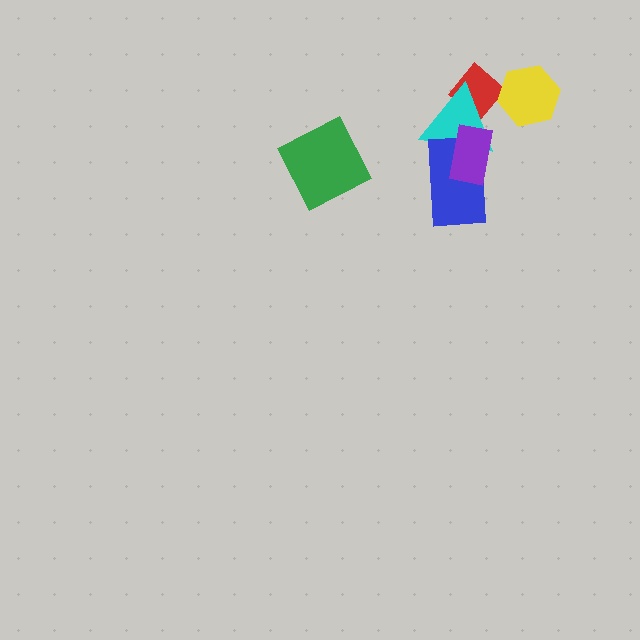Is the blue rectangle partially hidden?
Yes, it is partially covered by another shape.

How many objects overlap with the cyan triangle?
3 objects overlap with the cyan triangle.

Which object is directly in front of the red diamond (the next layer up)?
The cyan triangle is directly in front of the red diamond.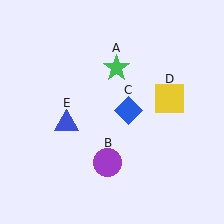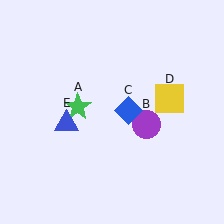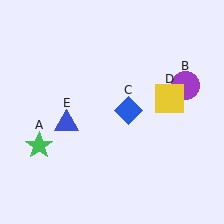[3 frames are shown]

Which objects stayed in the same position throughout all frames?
Blue diamond (object C) and yellow square (object D) and blue triangle (object E) remained stationary.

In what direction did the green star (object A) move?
The green star (object A) moved down and to the left.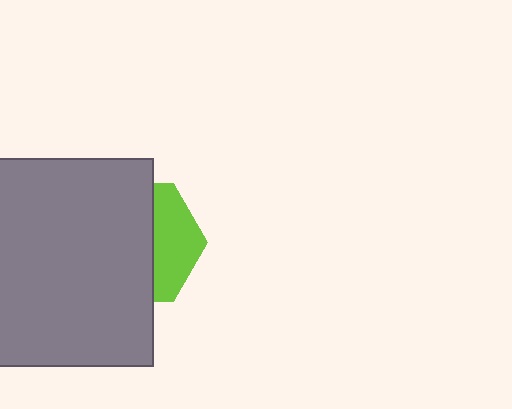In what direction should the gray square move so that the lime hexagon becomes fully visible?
The gray square should move left. That is the shortest direction to clear the overlap and leave the lime hexagon fully visible.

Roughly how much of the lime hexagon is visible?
A small part of it is visible (roughly 36%).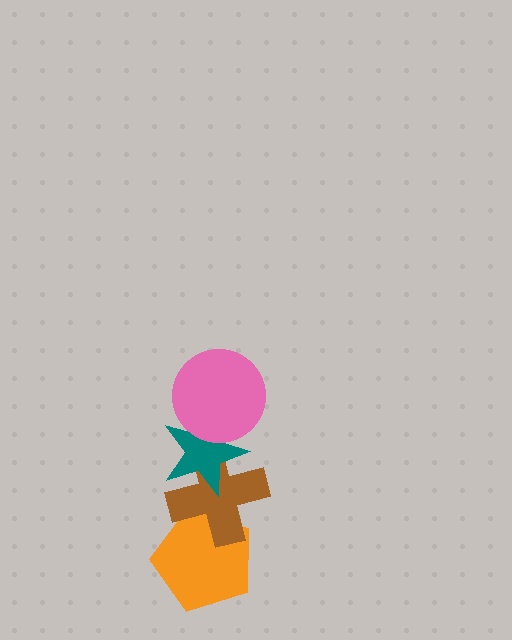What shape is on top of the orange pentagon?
The brown cross is on top of the orange pentagon.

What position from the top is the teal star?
The teal star is 2nd from the top.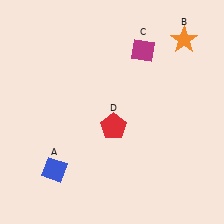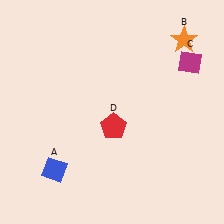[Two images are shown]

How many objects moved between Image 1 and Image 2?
1 object moved between the two images.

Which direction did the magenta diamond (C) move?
The magenta diamond (C) moved right.